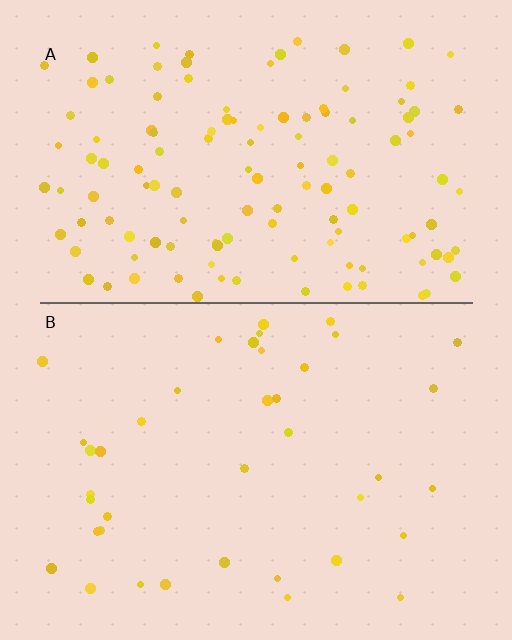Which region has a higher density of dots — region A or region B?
A (the top).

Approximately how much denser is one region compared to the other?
Approximately 3.1× — region A over region B.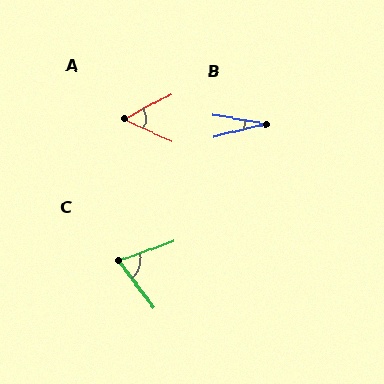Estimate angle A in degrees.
Approximately 53 degrees.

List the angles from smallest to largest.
B (24°), A (53°), C (73°).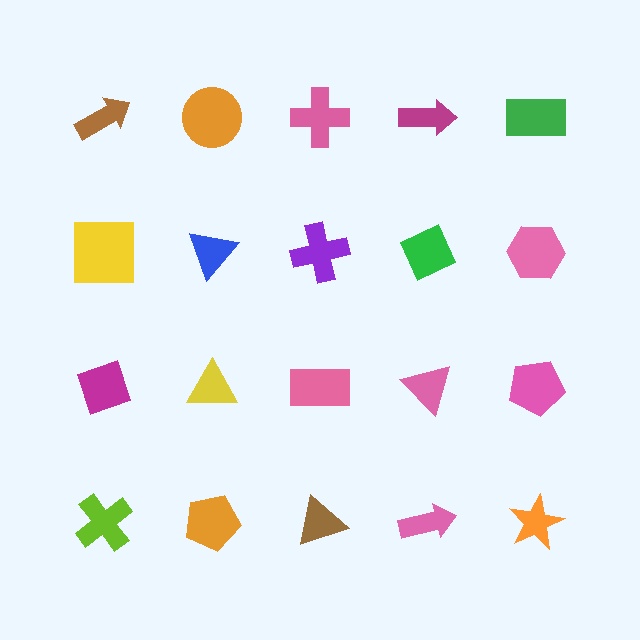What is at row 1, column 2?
An orange circle.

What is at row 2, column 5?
A pink hexagon.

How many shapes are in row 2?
5 shapes.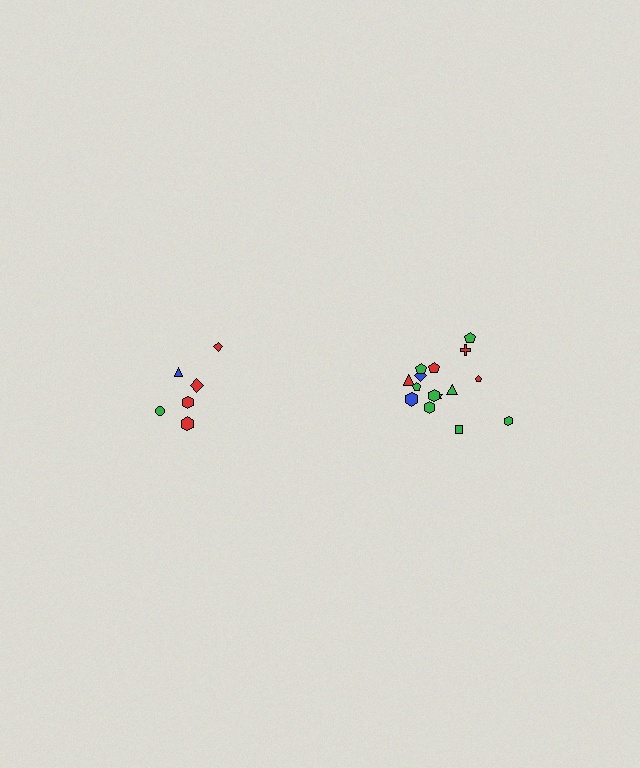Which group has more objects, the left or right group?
The right group.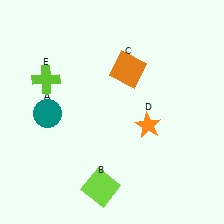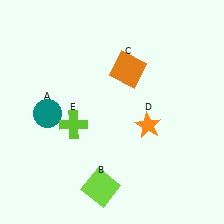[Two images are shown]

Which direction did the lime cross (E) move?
The lime cross (E) moved down.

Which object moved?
The lime cross (E) moved down.